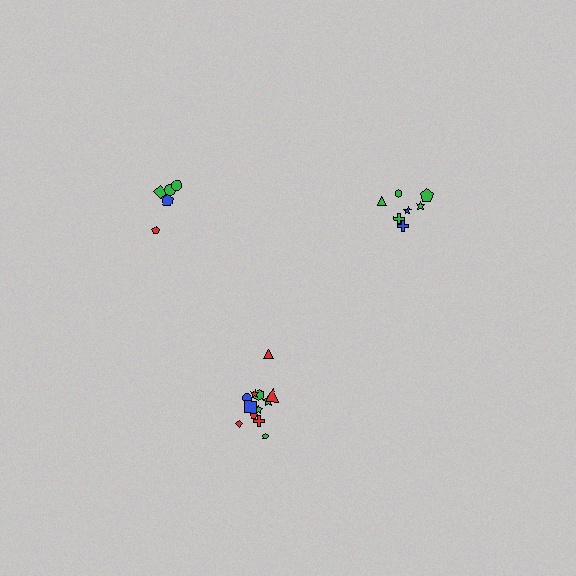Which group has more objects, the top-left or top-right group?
The top-right group.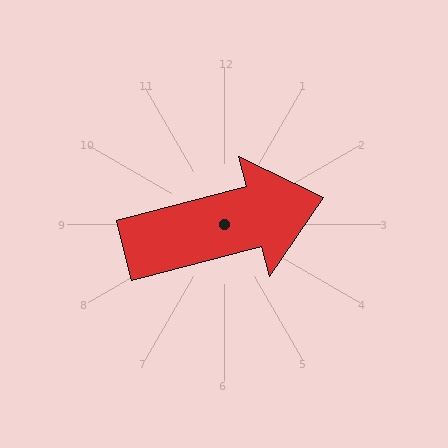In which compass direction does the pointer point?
East.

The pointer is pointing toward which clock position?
Roughly 3 o'clock.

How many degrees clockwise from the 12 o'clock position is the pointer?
Approximately 75 degrees.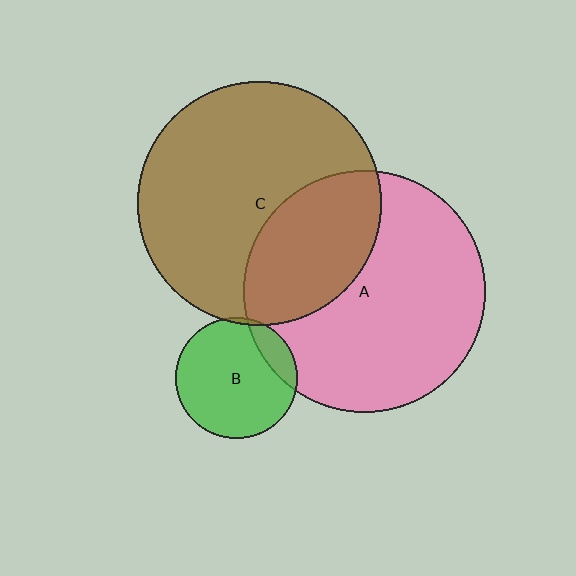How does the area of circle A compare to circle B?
Approximately 4.0 times.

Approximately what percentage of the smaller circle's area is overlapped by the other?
Approximately 5%.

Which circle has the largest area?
Circle C (brown).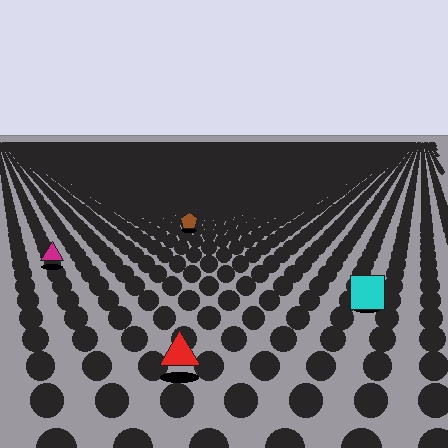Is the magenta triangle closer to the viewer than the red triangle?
No. The red triangle is closer — you can tell from the texture gradient: the ground texture is coarser near it.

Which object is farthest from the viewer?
The brown pentagon is farthest from the viewer. It appears smaller and the ground texture around it is denser.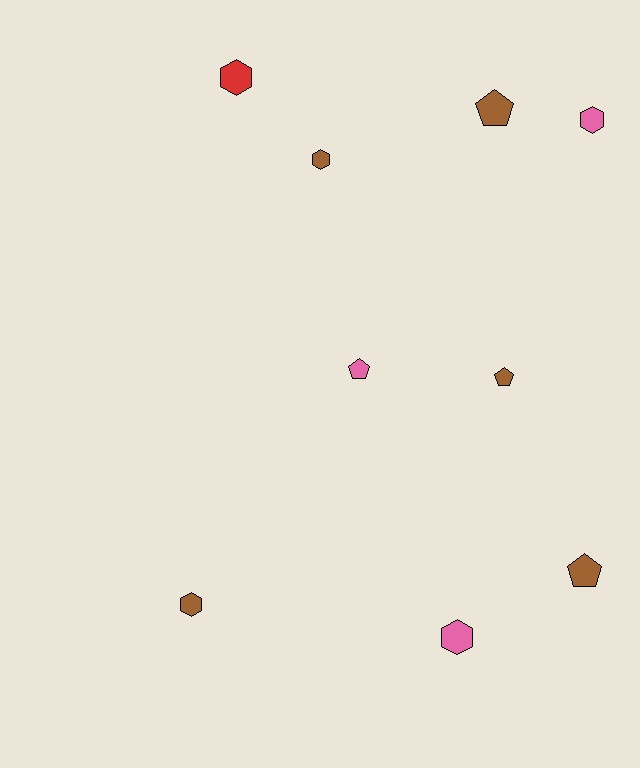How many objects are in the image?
There are 9 objects.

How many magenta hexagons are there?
There are no magenta hexagons.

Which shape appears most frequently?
Hexagon, with 5 objects.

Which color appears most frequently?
Brown, with 5 objects.